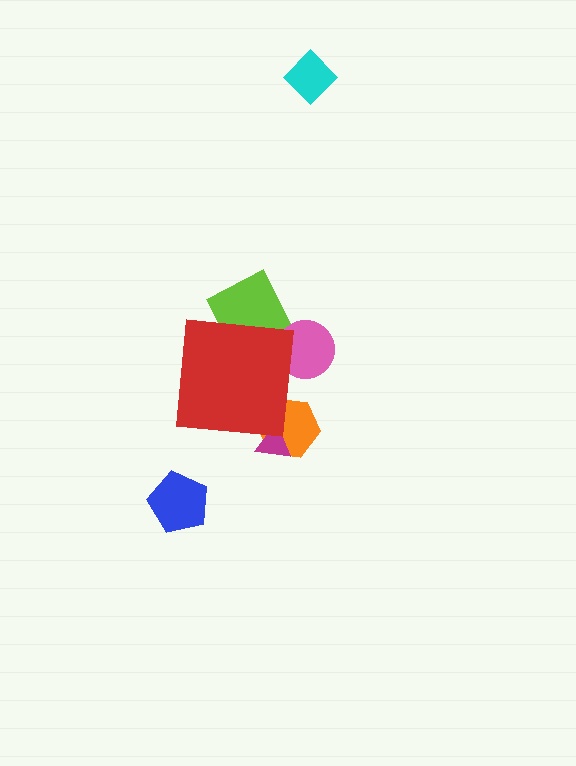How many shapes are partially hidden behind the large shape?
4 shapes are partially hidden.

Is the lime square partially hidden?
Yes, the lime square is partially hidden behind the red square.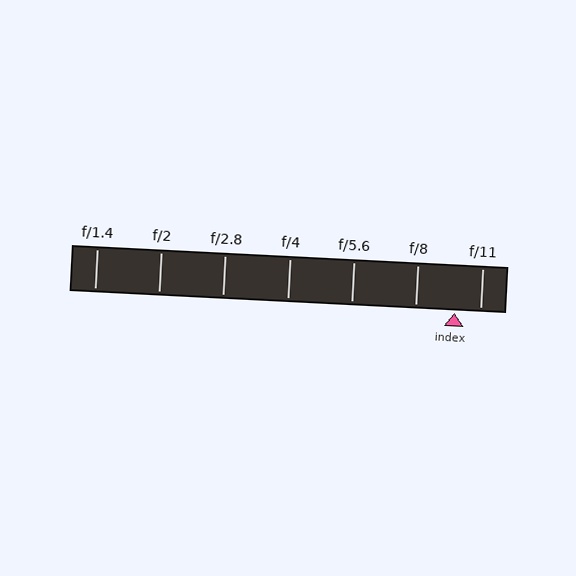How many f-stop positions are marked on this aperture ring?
There are 7 f-stop positions marked.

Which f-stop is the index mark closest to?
The index mark is closest to f/11.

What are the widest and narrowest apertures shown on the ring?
The widest aperture shown is f/1.4 and the narrowest is f/11.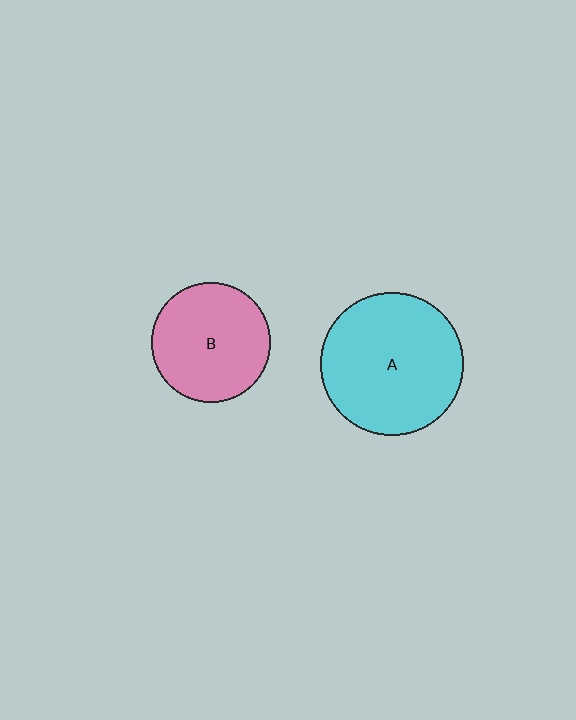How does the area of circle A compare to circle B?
Approximately 1.4 times.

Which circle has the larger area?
Circle A (cyan).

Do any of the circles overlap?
No, none of the circles overlap.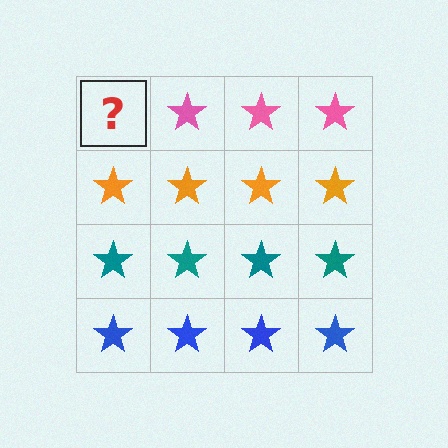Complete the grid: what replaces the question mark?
The question mark should be replaced with a pink star.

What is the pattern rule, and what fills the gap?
The rule is that each row has a consistent color. The gap should be filled with a pink star.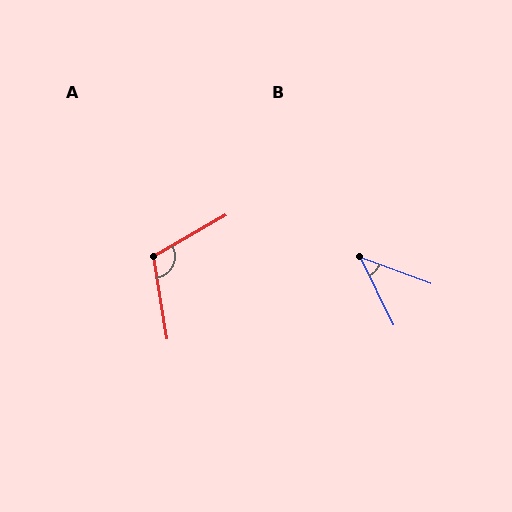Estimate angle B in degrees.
Approximately 44 degrees.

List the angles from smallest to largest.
B (44°), A (110°).